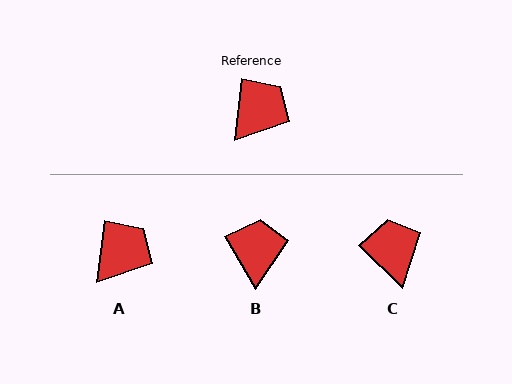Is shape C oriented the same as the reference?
No, it is off by about 53 degrees.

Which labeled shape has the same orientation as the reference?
A.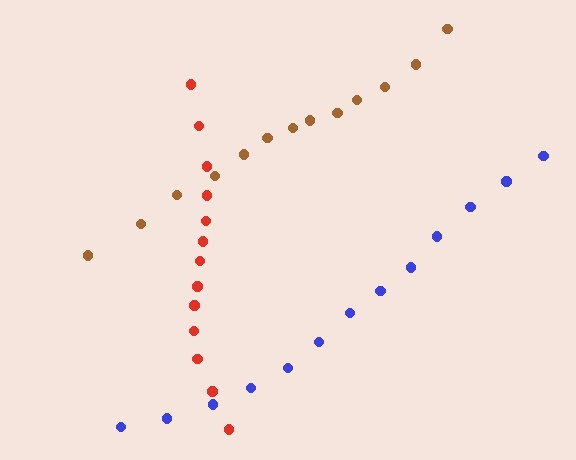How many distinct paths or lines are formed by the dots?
There are 3 distinct paths.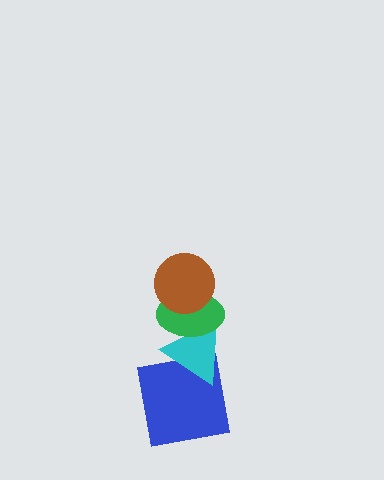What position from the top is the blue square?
The blue square is 4th from the top.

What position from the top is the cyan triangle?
The cyan triangle is 3rd from the top.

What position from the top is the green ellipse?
The green ellipse is 2nd from the top.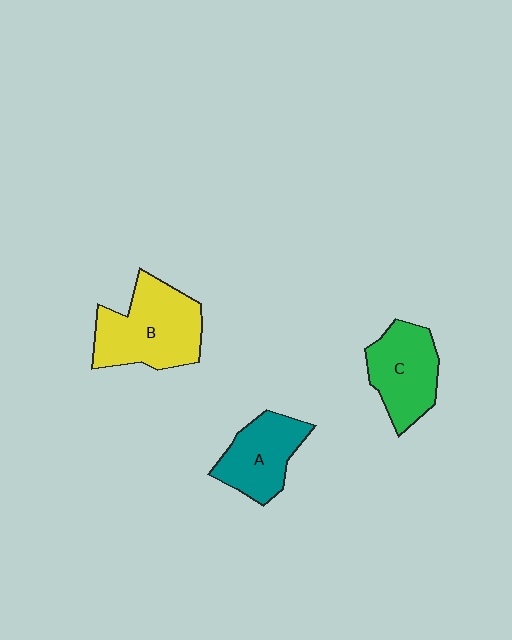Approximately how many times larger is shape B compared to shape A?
Approximately 1.4 times.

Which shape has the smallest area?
Shape A (teal).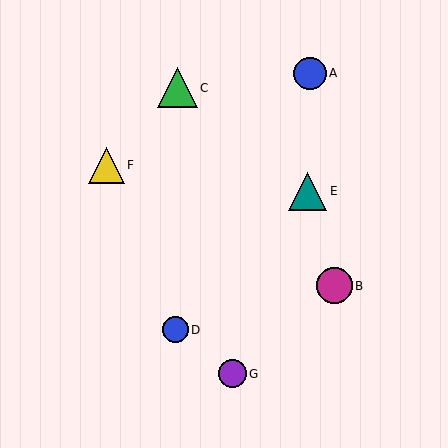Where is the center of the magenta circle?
The center of the magenta circle is at (334, 286).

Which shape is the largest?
The green triangle (labeled C) is the largest.